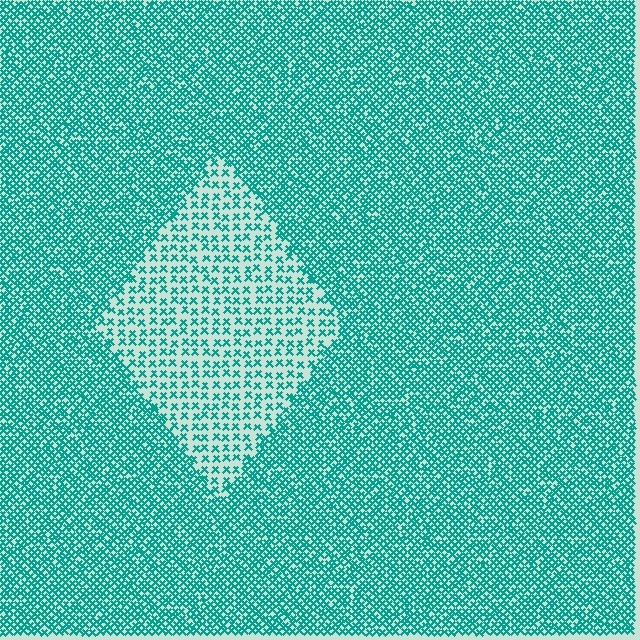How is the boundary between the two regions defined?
The boundary is defined by a change in element density (approximately 2.3x ratio). All elements are the same color, size, and shape.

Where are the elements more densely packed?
The elements are more densely packed outside the diamond boundary.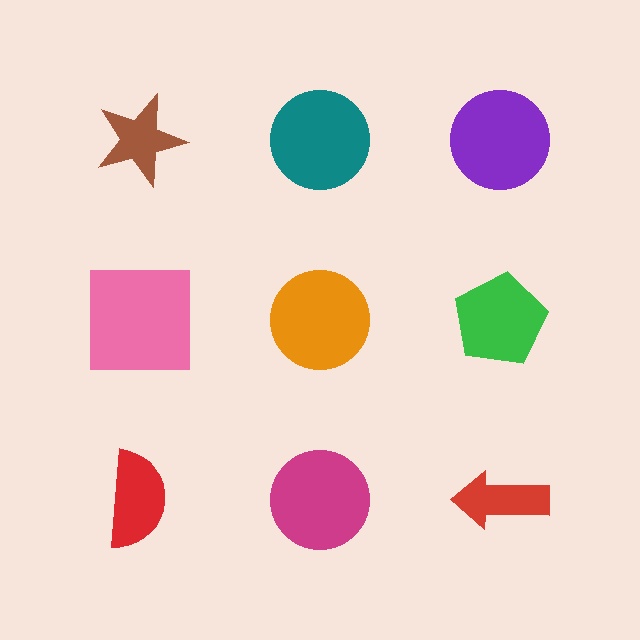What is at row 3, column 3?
A red arrow.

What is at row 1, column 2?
A teal circle.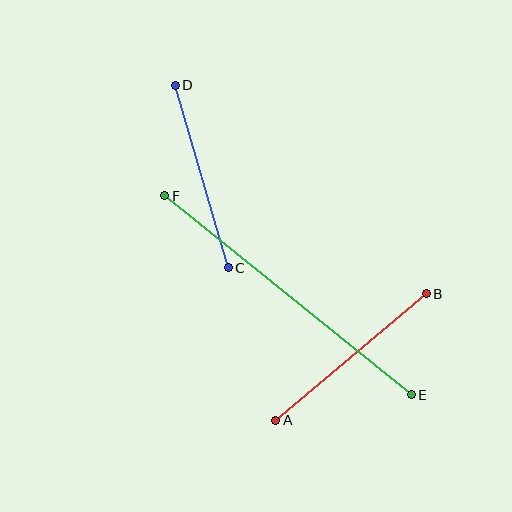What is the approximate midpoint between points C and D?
The midpoint is at approximately (202, 176) pixels.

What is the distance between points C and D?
The distance is approximately 190 pixels.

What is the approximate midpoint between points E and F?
The midpoint is at approximately (288, 295) pixels.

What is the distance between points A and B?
The distance is approximately 196 pixels.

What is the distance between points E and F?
The distance is approximately 317 pixels.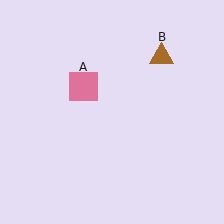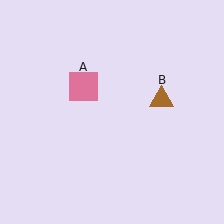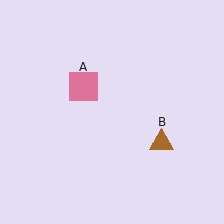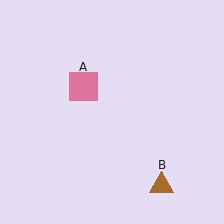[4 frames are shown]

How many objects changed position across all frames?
1 object changed position: brown triangle (object B).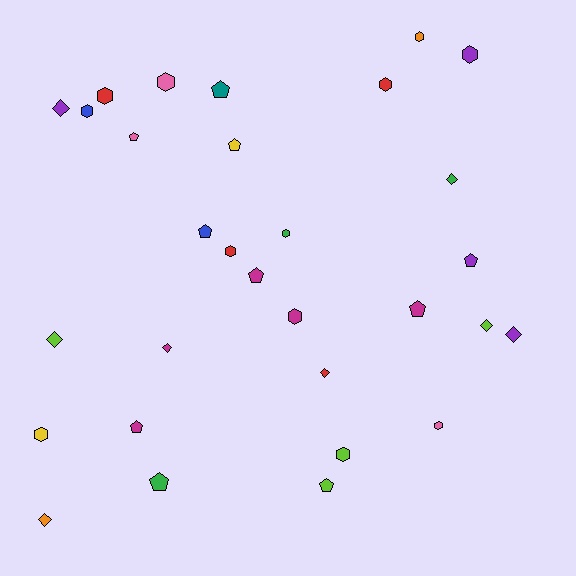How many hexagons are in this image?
There are 12 hexagons.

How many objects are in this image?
There are 30 objects.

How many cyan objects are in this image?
There are no cyan objects.